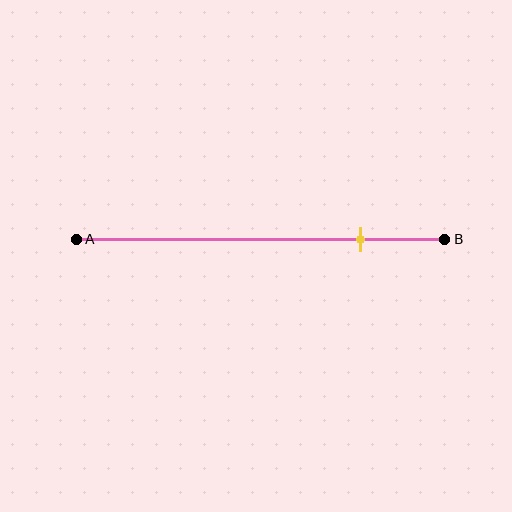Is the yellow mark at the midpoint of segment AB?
No, the mark is at about 75% from A, not at the 50% midpoint.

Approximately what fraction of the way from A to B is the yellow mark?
The yellow mark is approximately 75% of the way from A to B.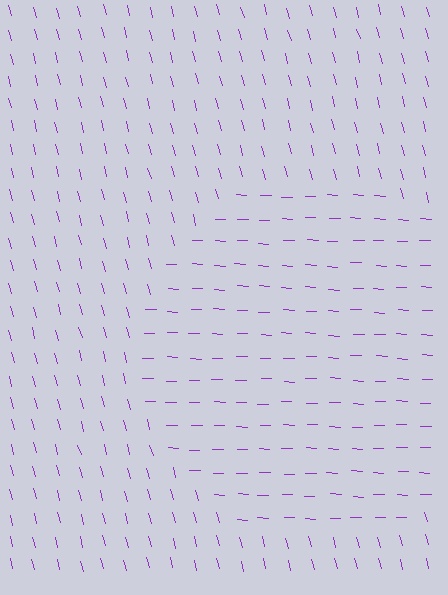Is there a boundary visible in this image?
Yes, there is a texture boundary formed by a change in line orientation.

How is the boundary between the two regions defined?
The boundary is defined purely by a change in line orientation (approximately 72 degrees difference). All lines are the same color and thickness.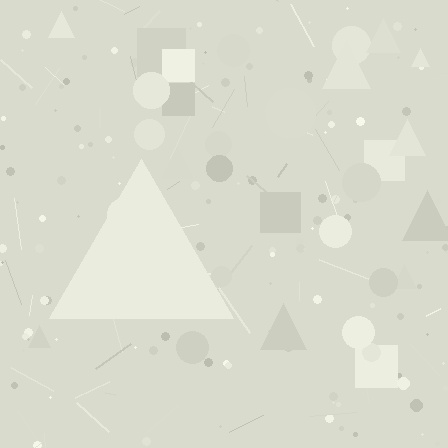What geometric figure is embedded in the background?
A triangle is embedded in the background.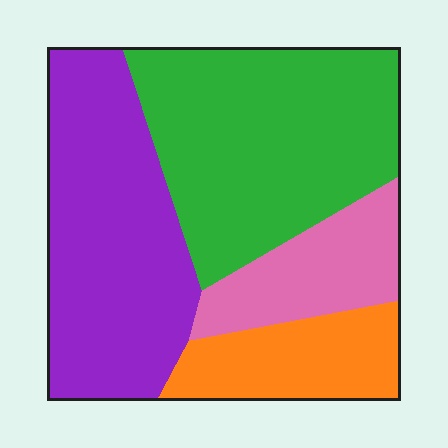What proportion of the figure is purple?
Purple covers 34% of the figure.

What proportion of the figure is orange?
Orange takes up less than a quarter of the figure.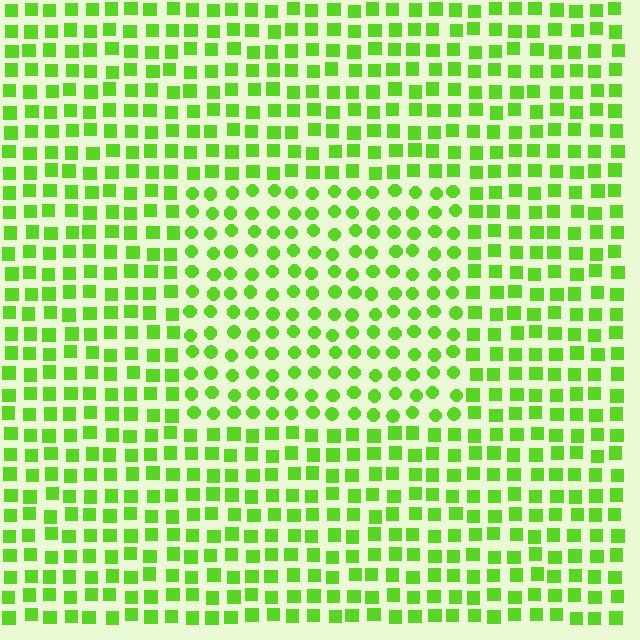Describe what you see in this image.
The image is filled with small lime elements arranged in a uniform grid. A rectangle-shaped region contains circles, while the surrounding area contains squares. The boundary is defined purely by the change in element shape.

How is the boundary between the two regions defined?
The boundary is defined by a change in element shape: circles inside vs. squares outside. All elements share the same color and spacing.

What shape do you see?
I see a rectangle.